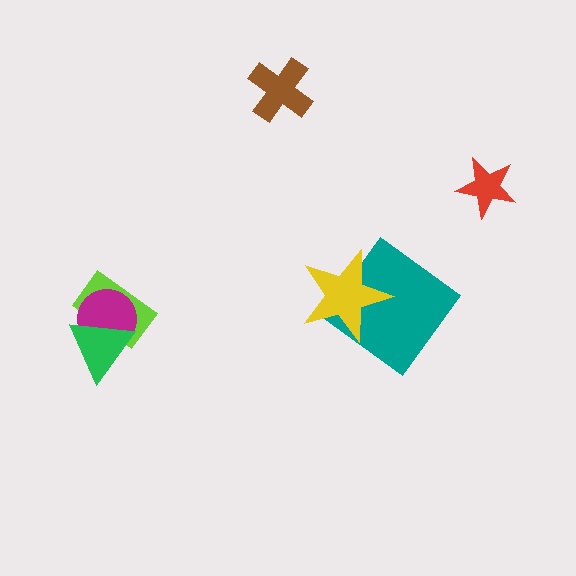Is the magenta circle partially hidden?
Yes, it is partially covered by another shape.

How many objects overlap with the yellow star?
1 object overlaps with the yellow star.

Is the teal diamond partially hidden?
Yes, it is partially covered by another shape.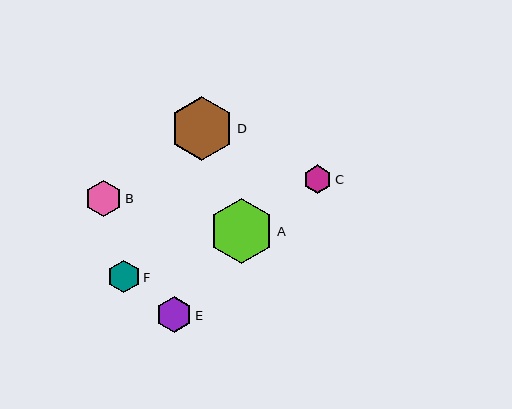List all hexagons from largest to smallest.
From largest to smallest: A, D, E, B, F, C.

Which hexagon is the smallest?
Hexagon C is the smallest with a size of approximately 29 pixels.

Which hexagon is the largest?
Hexagon A is the largest with a size of approximately 65 pixels.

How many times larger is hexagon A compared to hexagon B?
Hexagon A is approximately 1.8 times the size of hexagon B.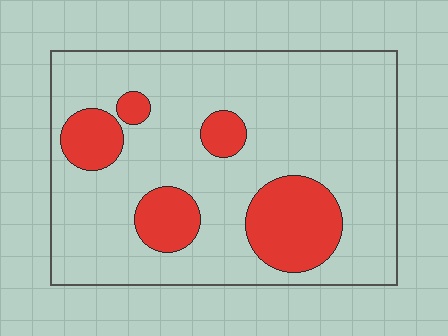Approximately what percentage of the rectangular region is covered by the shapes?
Approximately 20%.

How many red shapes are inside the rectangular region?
5.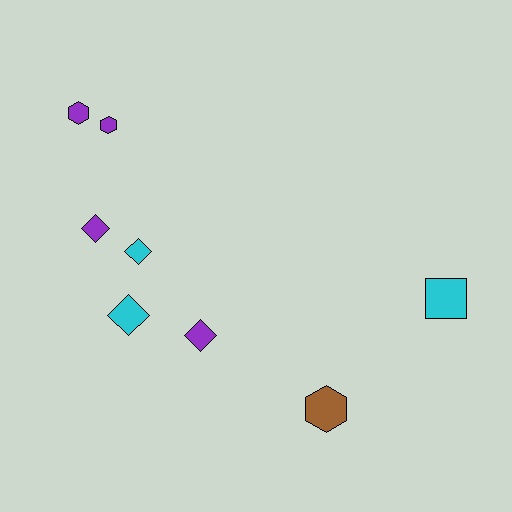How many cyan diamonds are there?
There are 2 cyan diamonds.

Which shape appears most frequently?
Diamond, with 4 objects.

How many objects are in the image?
There are 8 objects.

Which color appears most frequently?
Purple, with 4 objects.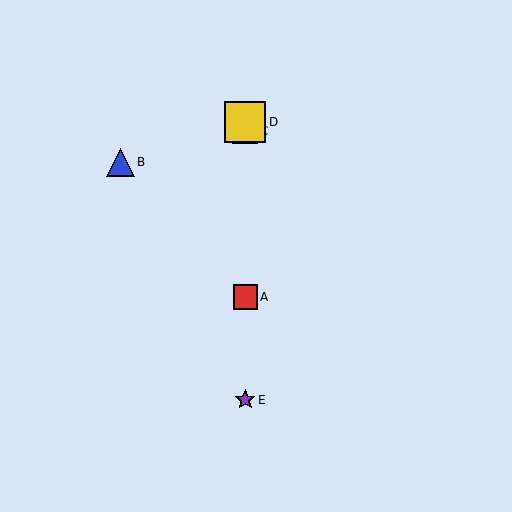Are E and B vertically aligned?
No, E is at x≈245 and B is at x≈120.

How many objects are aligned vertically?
4 objects (A, C, D, E) are aligned vertically.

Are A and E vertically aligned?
Yes, both are at x≈245.